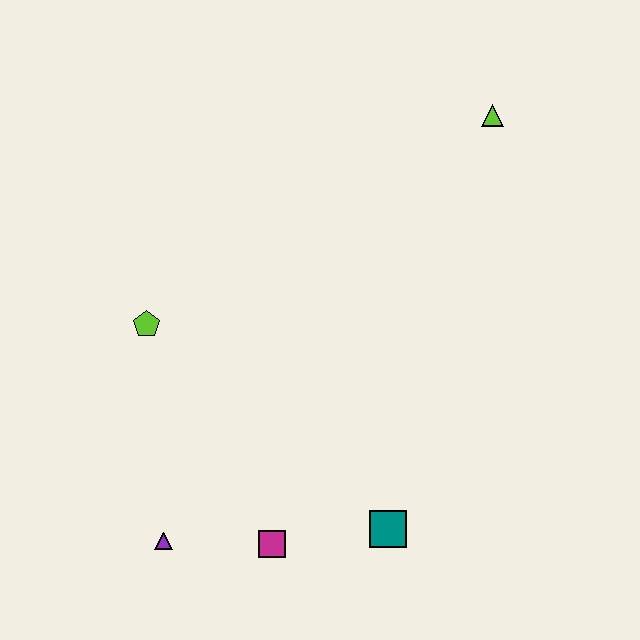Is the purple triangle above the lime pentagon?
No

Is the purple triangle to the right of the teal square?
No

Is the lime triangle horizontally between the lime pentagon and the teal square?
No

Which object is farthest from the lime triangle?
The purple triangle is farthest from the lime triangle.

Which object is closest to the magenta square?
The purple triangle is closest to the magenta square.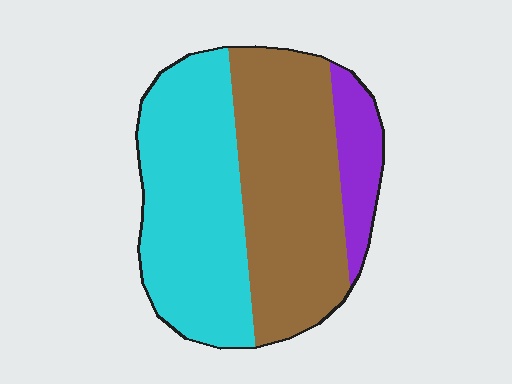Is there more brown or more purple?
Brown.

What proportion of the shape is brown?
Brown covers around 45% of the shape.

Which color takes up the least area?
Purple, at roughly 10%.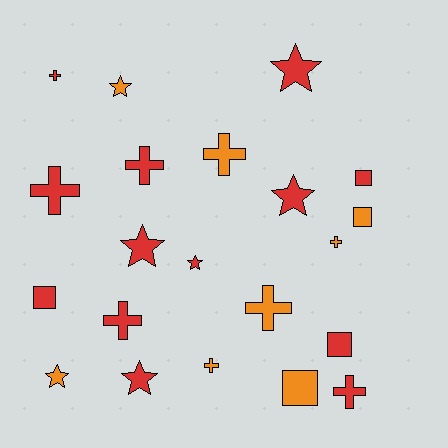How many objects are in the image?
There are 21 objects.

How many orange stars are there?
There are 2 orange stars.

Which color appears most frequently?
Red, with 13 objects.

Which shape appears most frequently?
Cross, with 9 objects.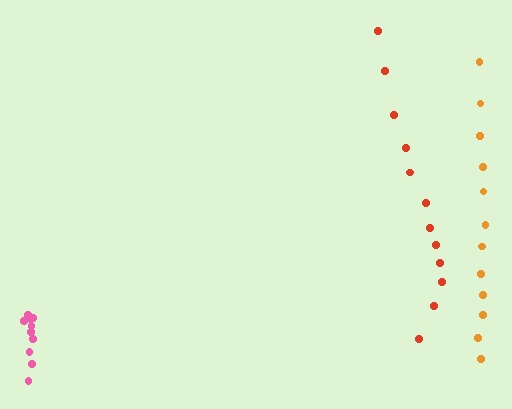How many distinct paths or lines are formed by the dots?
There are 3 distinct paths.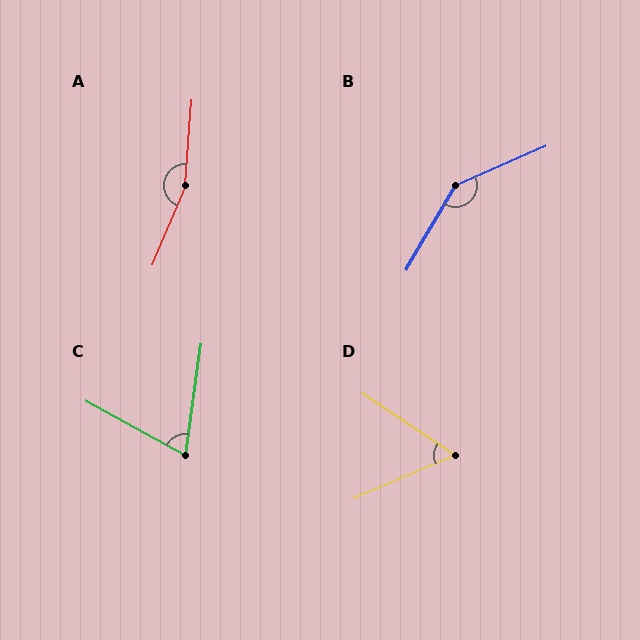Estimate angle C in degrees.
Approximately 69 degrees.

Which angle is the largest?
A, at approximately 162 degrees.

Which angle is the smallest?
D, at approximately 57 degrees.